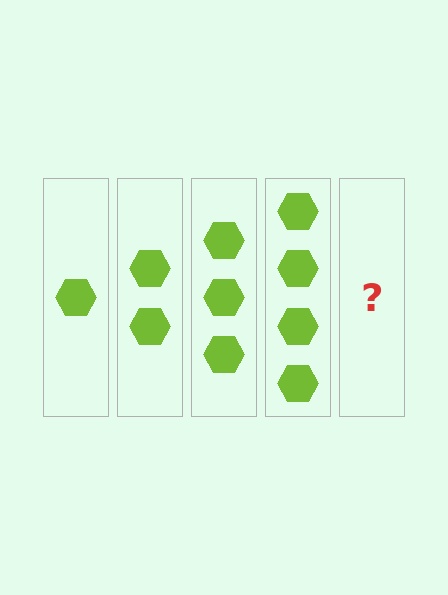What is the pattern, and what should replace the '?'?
The pattern is that each step adds one more hexagon. The '?' should be 5 hexagons.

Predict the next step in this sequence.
The next step is 5 hexagons.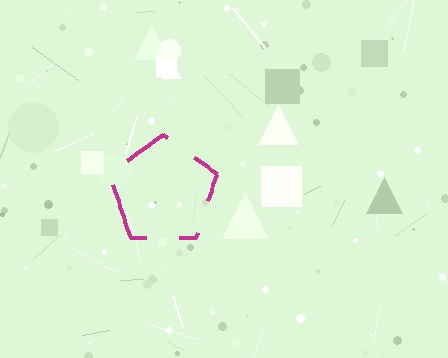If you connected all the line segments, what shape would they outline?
They would outline a pentagon.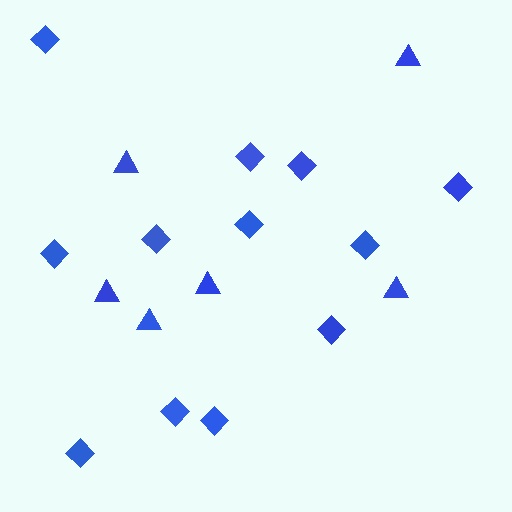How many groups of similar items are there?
There are 2 groups: one group of triangles (6) and one group of diamonds (12).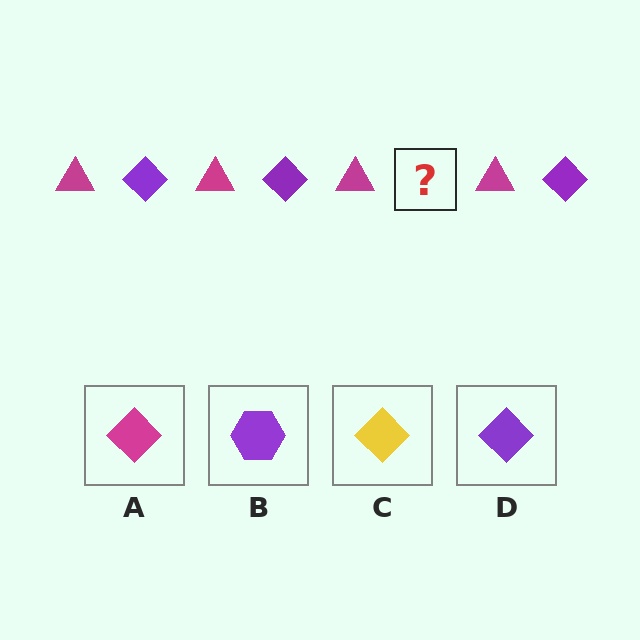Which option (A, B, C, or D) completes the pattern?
D.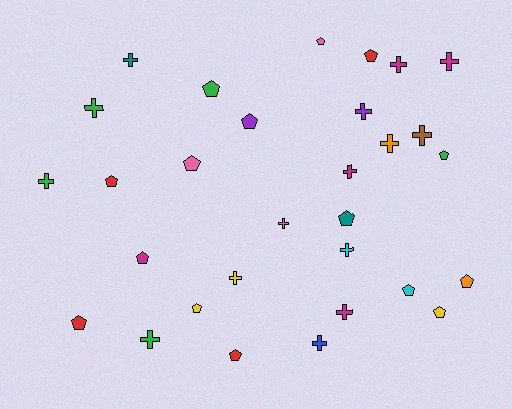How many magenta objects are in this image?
There are 5 magenta objects.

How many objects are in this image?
There are 30 objects.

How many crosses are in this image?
There are 15 crosses.